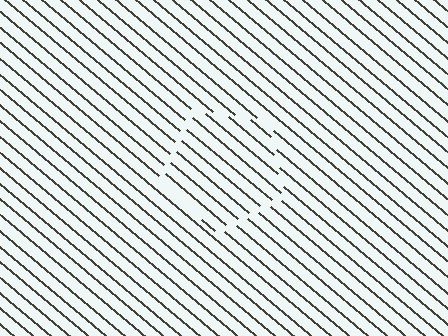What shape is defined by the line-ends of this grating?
An illusory pentagon. The interior of the shape contains the same grating, shifted by half a period — the contour is defined by the phase discontinuity where line-ends from the inner and outer gratings abut.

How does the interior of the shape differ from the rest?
The interior of the shape contains the same grating, shifted by half a period — the contour is defined by the phase discontinuity where line-ends from the inner and outer gratings abut.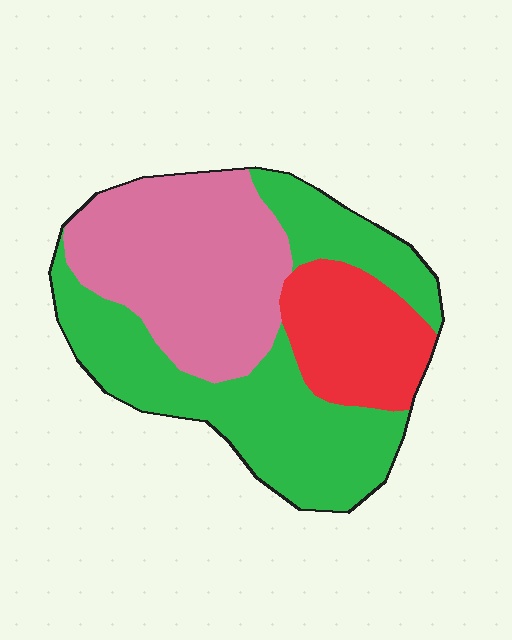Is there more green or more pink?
Green.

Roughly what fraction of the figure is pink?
Pink takes up about three eighths (3/8) of the figure.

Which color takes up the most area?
Green, at roughly 45%.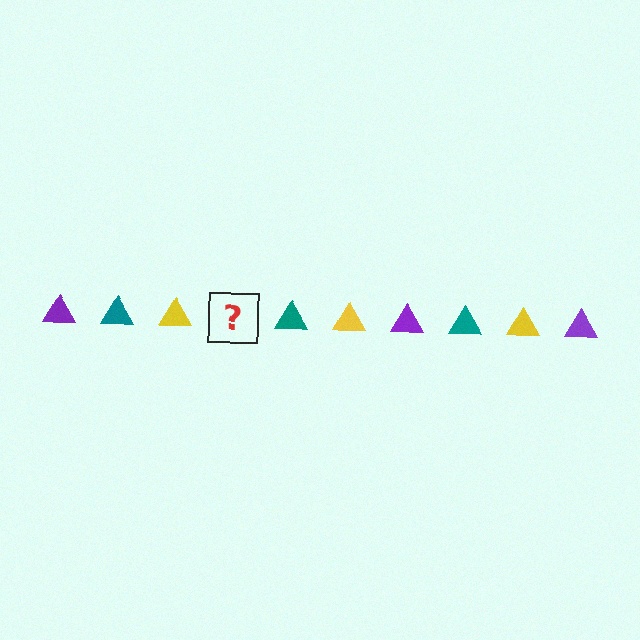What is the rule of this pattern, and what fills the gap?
The rule is that the pattern cycles through purple, teal, yellow triangles. The gap should be filled with a purple triangle.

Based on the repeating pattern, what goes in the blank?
The blank should be a purple triangle.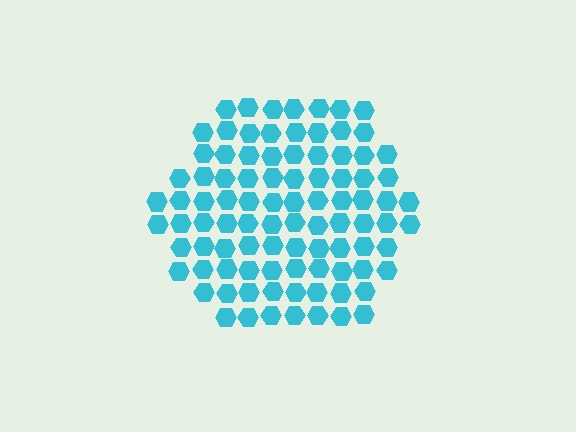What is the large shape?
The large shape is a hexagon.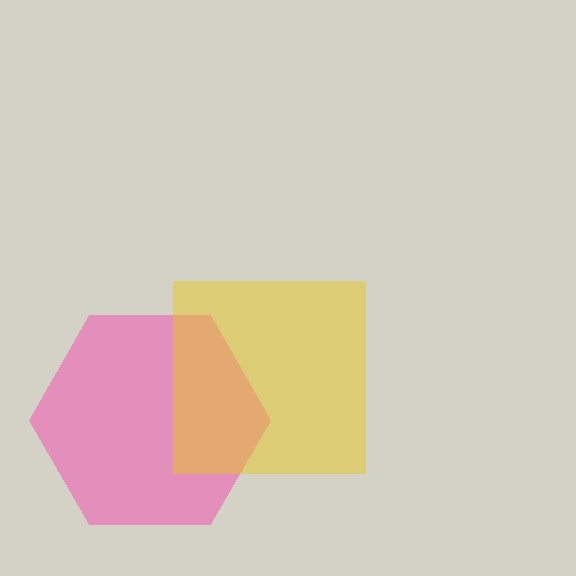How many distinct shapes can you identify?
There are 2 distinct shapes: a pink hexagon, a yellow square.